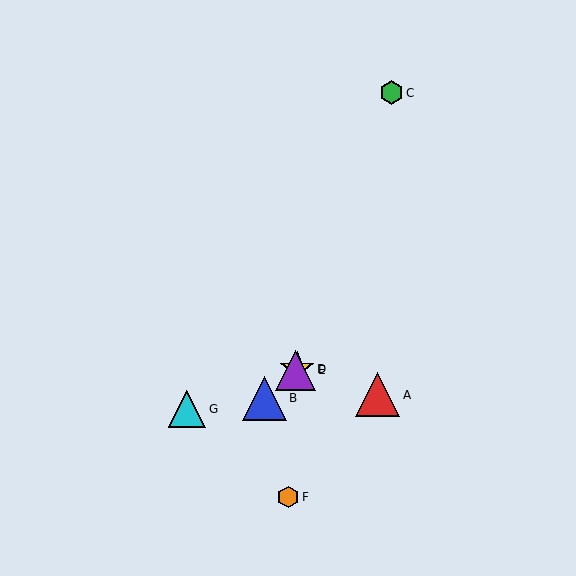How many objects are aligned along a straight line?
3 objects (B, D, E) are aligned along a straight line.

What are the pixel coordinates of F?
Object F is at (288, 497).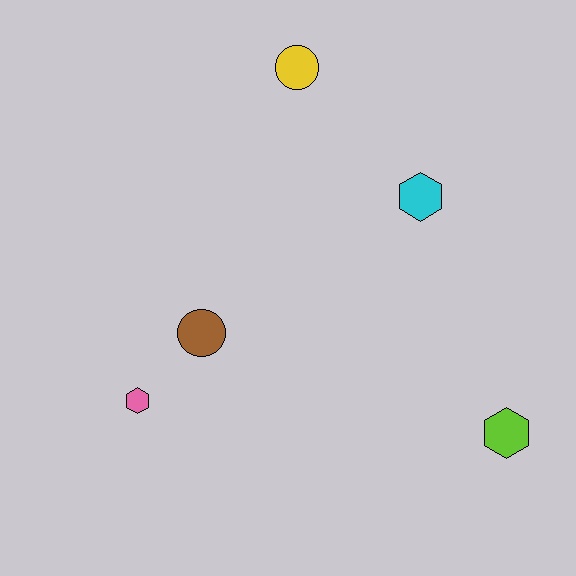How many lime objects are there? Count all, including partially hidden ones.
There is 1 lime object.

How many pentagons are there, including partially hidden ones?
There are no pentagons.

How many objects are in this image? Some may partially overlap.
There are 5 objects.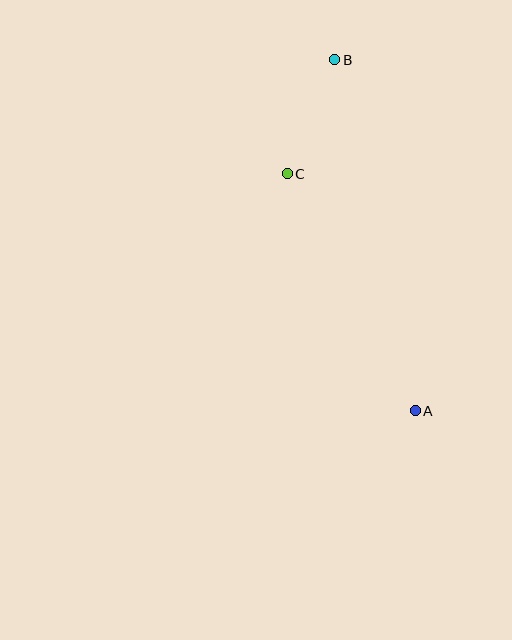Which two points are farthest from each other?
Points A and B are farthest from each other.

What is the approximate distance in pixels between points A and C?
The distance between A and C is approximately 270 pixels.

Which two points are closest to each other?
Points B and C are closest to each other.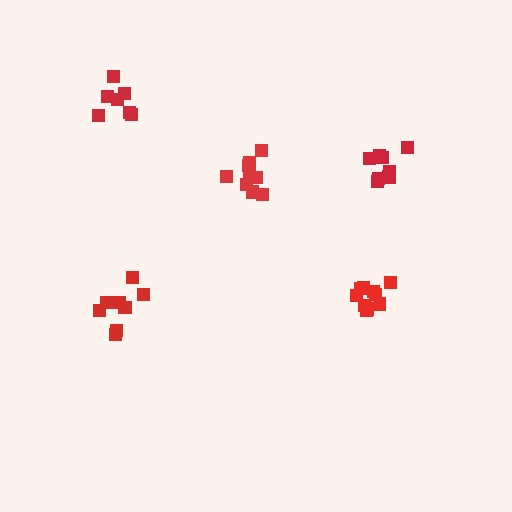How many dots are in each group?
Group 1: 7 dots, Group 2: 9 dots, Group 3: 9 dots, Group 4: 8 dots, Group 5: 11 dots (44 total).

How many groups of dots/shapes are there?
There are 5 groups.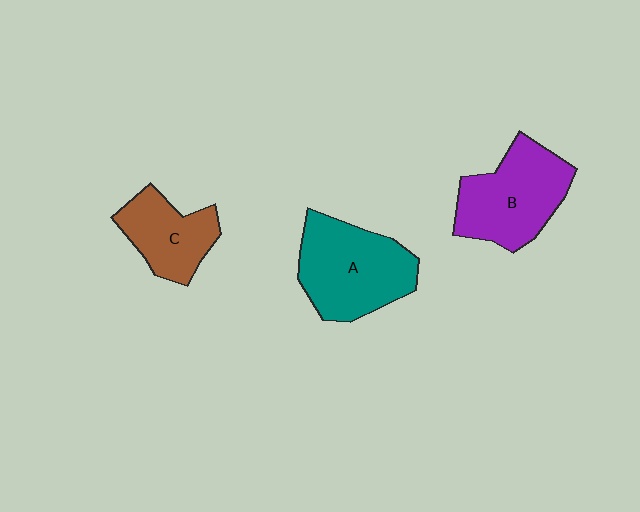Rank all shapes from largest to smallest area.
From largest to smallest: A (teal), B (purple), C (brown).